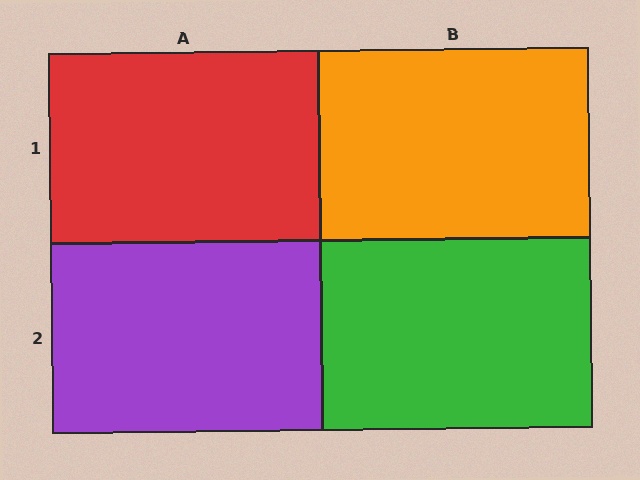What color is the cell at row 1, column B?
Orange.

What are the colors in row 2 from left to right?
Purple, green.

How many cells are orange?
1 cell is orange.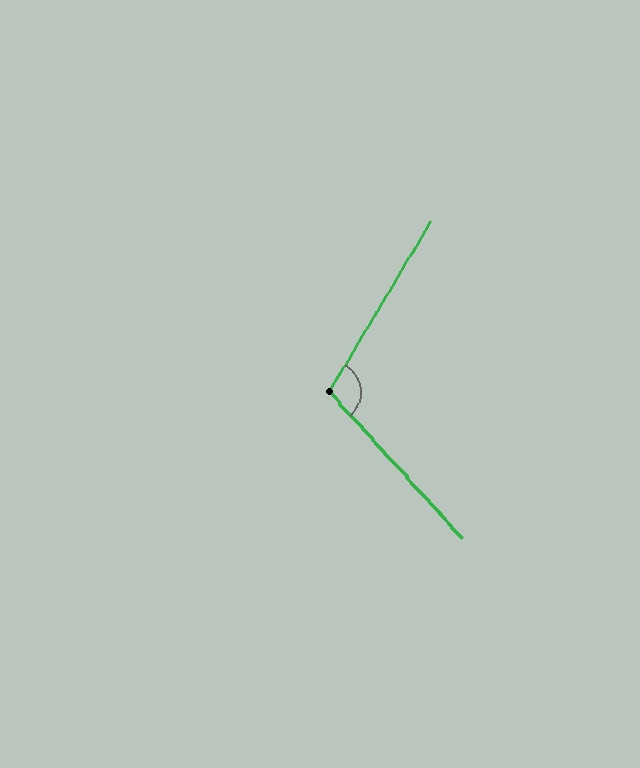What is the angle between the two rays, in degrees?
Approximately 107 degrees.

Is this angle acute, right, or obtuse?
It is obtuse.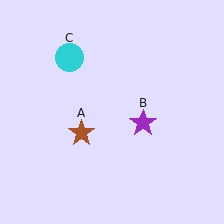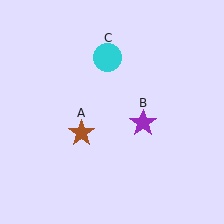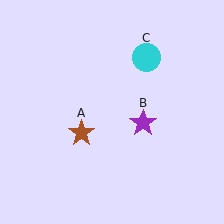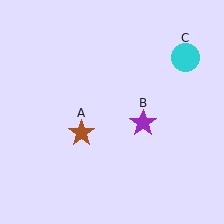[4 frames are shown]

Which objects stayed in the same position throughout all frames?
Brown star (object A) and purple star (object B) remained stationary.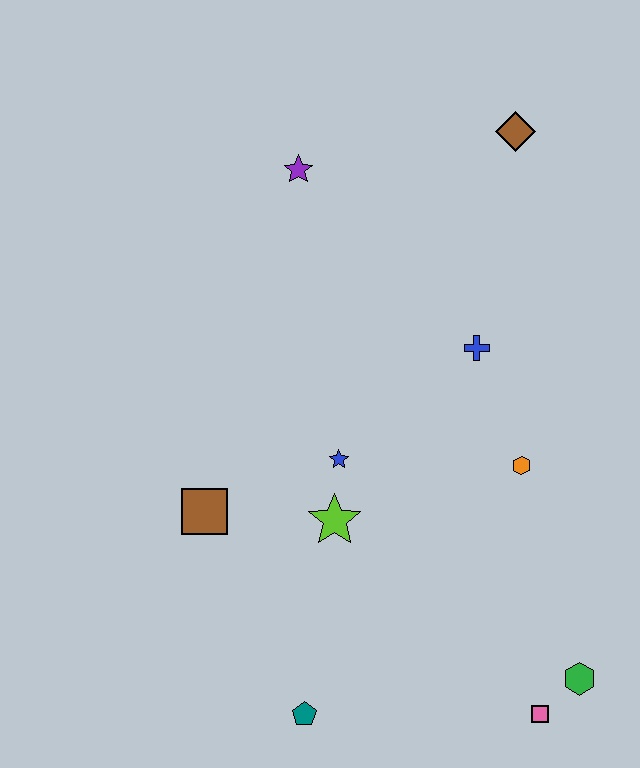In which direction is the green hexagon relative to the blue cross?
The green hexagon is below the blue cross.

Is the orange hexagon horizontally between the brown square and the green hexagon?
Yes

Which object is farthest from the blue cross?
The teal pentagon is farthest from the blue cross.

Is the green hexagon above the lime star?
No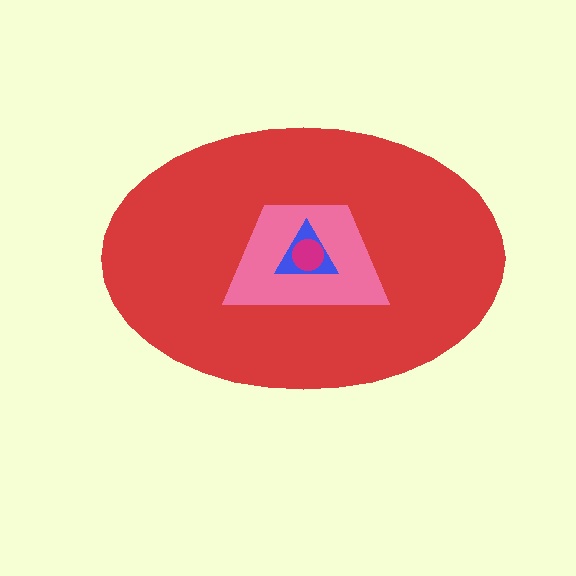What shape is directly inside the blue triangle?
The magenta circle.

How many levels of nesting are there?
4.